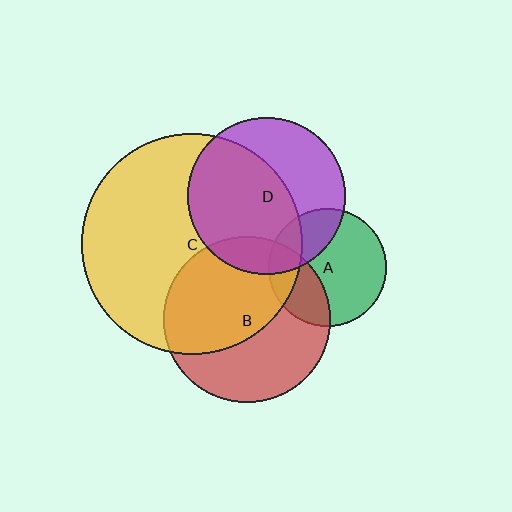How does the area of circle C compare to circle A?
Approximately 3.5 times.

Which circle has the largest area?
Circle C (yellow).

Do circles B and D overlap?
Yes.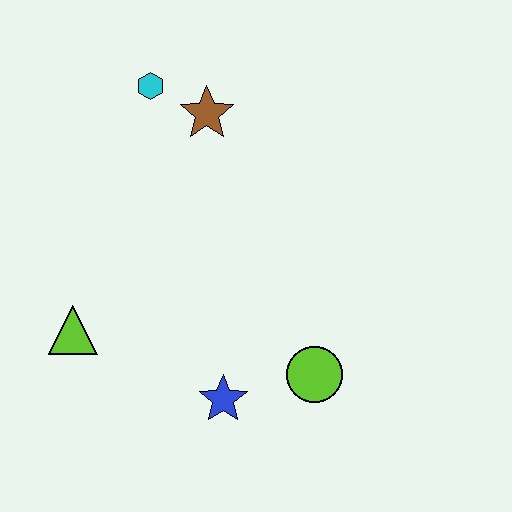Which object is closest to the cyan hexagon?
The brown star is closest to the cyan hexagon.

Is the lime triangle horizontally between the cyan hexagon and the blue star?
No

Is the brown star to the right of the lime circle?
No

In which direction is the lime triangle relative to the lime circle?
The lime triangle is to the left of the lime circle.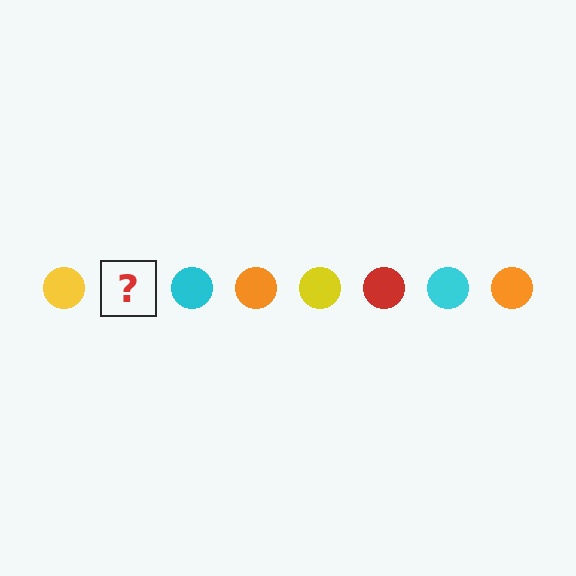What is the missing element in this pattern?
The missing element is a red circle.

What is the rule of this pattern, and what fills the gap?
The rule is that the pattern cycles through yellow, red, cyan, orange circles. The gap should be filled with a red circle.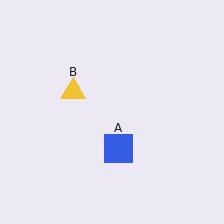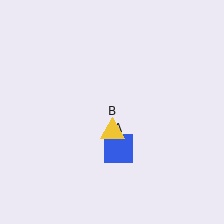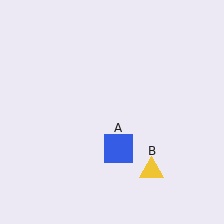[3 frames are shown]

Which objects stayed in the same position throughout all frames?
Blue square (object A) remained stationary.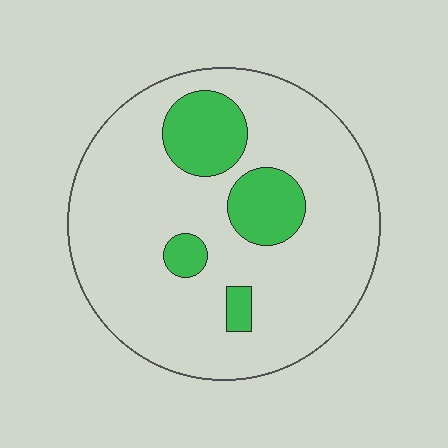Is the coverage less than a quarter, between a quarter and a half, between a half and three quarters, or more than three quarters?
Less than a quarter.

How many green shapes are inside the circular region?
4.